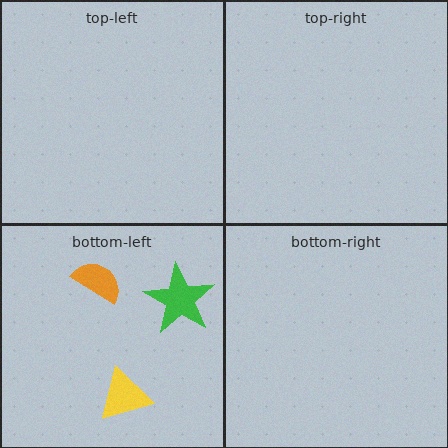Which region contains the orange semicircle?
The bottom-left region.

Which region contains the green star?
The bottom-left region.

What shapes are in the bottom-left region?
The yellow triangle, the orange semicircle, the green star.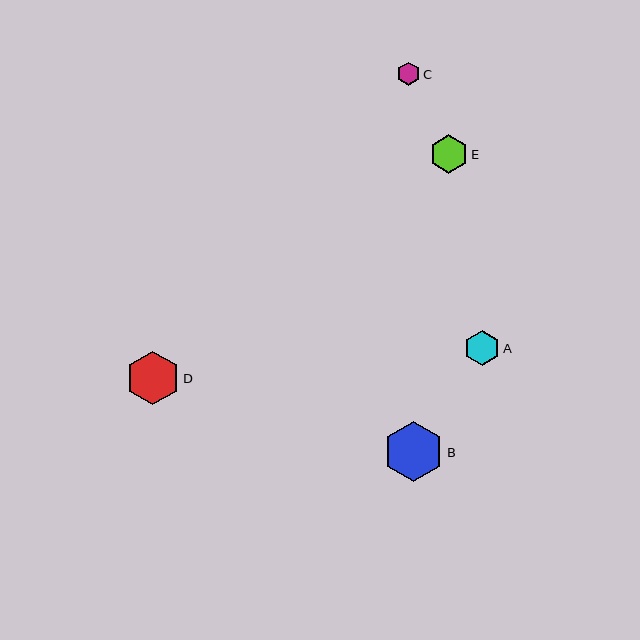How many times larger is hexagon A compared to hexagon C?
Hexagon A is approximately 1.5 times the size of hexagon C.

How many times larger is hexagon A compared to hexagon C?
Hexagon A is approximately 1.5 times the size of hexagon C.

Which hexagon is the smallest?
Hexagon C is the smallest with a size of approximately 23 pixels.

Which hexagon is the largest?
Hexagon B is the largest with a size of approximately 60 pixels.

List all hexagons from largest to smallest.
From largest to smallest: B, D, E, A, C.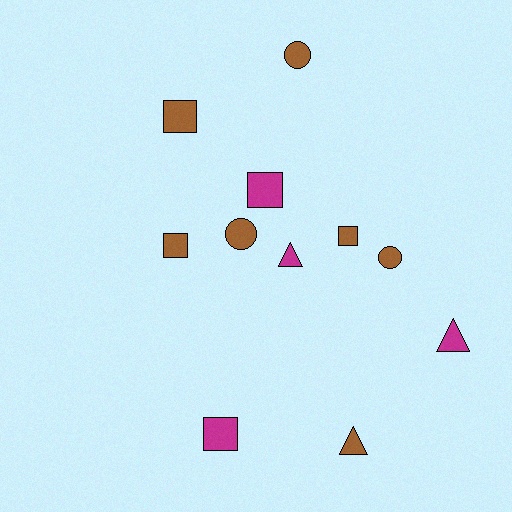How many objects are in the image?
There are 11 objects.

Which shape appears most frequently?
Square, with 5 objects.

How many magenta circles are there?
There are no magenta circles.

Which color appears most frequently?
Brown, with 7 objects.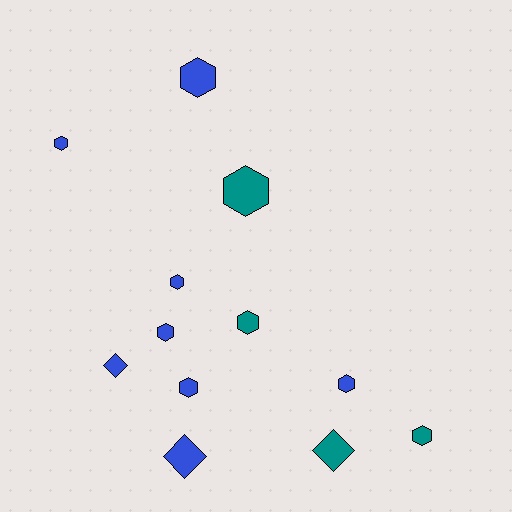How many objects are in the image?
There are 12 objects.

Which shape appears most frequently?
Hexagon, with 9 objects.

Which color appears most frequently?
Blue, with 8 objects.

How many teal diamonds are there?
There is 1 teal diamond.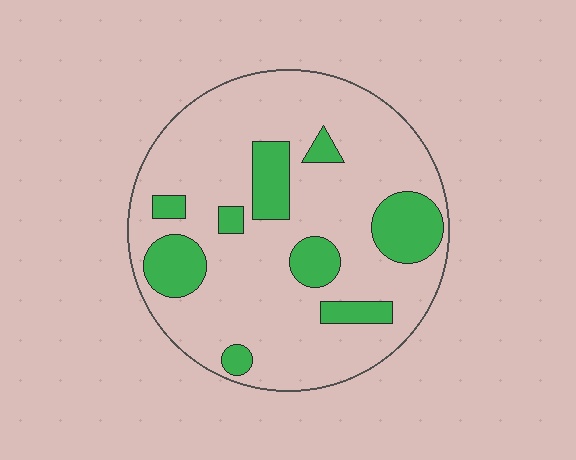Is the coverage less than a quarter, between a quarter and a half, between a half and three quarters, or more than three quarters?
Less than a quarter.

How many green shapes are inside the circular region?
9.